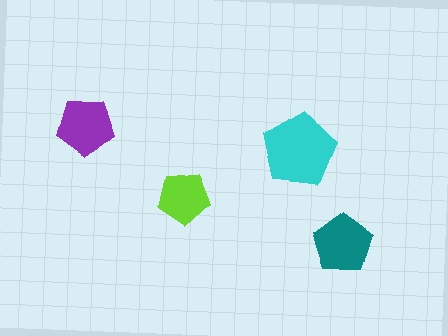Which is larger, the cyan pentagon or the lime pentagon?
The cyan one.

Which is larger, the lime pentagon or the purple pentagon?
The purple one.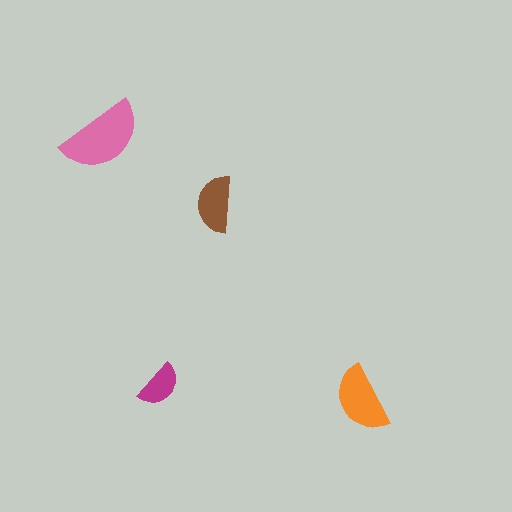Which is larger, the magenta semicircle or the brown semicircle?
The brown one.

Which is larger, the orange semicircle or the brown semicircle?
The orange one.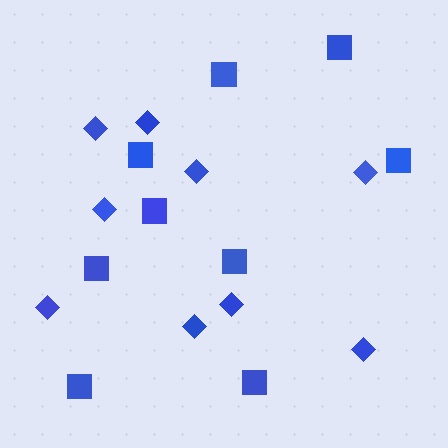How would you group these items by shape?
There are 2 groups: one group of squares (9) and one group of diamonds (9).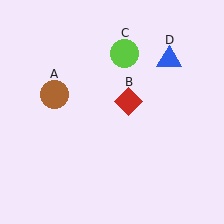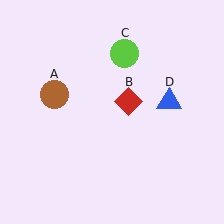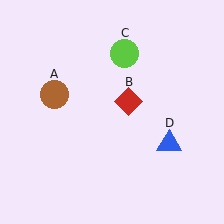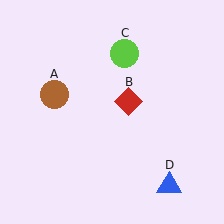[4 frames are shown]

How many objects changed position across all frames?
1 object changed position: blue triangle (object D).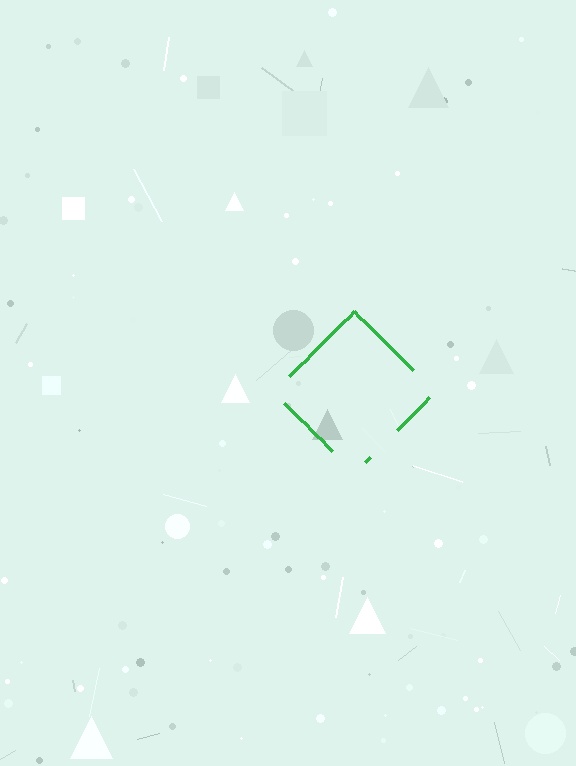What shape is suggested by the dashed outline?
The dashed outline suggests a diamond.